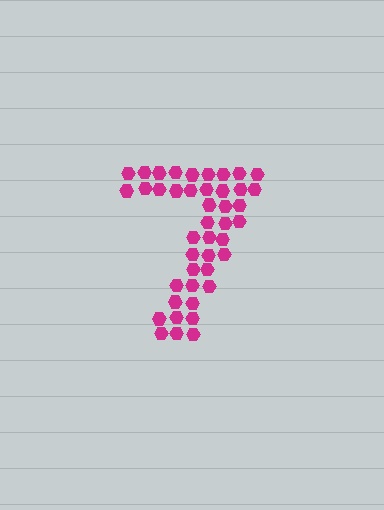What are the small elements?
The small elements are hexagons.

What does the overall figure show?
The overall figure shows the digit 7.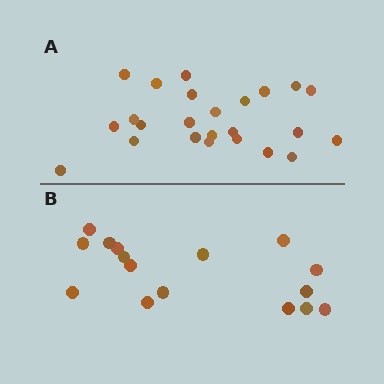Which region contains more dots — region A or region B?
Region A (the top region) has more dots.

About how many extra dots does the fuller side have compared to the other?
Region A has roughly 8 or so more dots than region B.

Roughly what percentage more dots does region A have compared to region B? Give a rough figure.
About 50% more.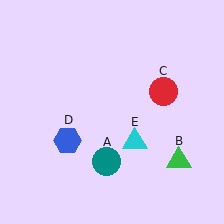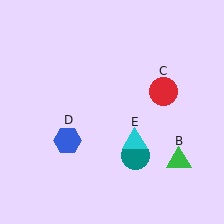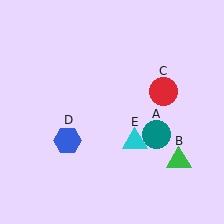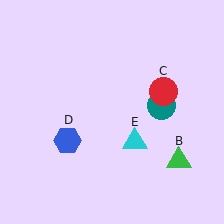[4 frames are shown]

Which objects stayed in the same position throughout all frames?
Green triangle (object B) and red circle (object C) and blue hexagon (object D) and cyan triangle (object E) remained stationary.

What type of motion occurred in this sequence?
The teal circle (object A) rotated counterclockwise around the center of the scene.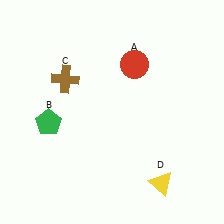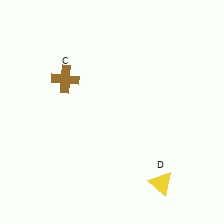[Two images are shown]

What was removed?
The red circle (A), the green pentagon (B) were removed in Image 2.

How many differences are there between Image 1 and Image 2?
There are 2 differences between the two images.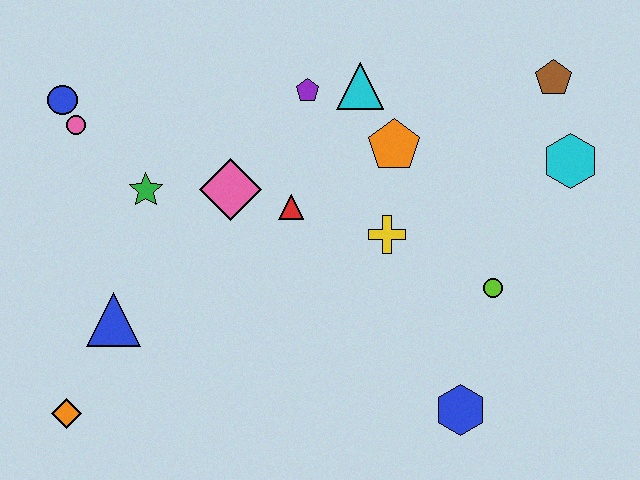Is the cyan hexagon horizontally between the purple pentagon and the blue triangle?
No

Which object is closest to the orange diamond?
The blue triangle is closest to the orange diamond.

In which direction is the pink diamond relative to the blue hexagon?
The pink diamond is to the left of the blue hexagon.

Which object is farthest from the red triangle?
The orange diamond is farthest from the red triangle.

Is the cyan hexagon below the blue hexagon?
No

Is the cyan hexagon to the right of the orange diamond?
Yes